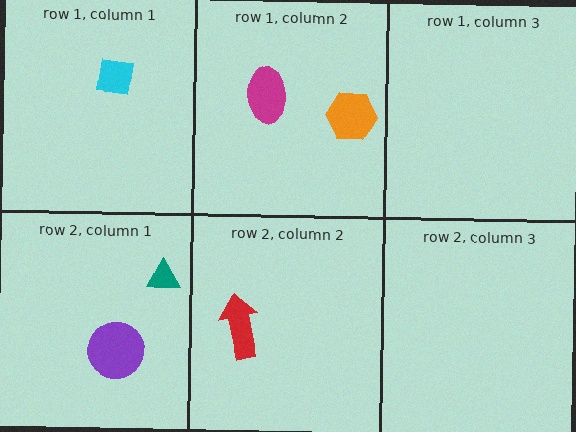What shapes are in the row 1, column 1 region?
The cyan square.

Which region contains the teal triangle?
The row 2, column 1 region.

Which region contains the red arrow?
The row 2, column 2 region.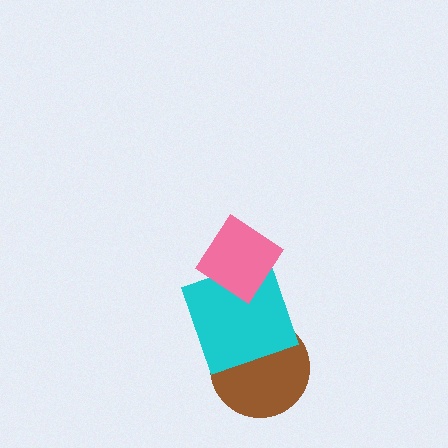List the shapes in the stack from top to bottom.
From top to bottom: the pink diamond, the cyan square, the brown circle.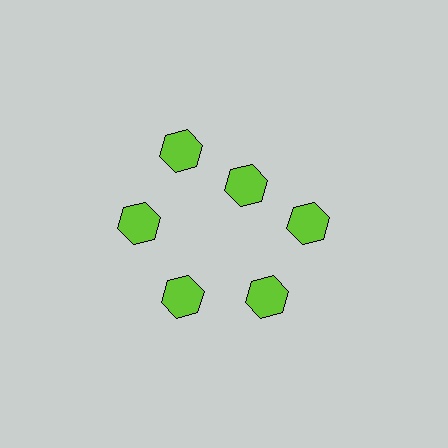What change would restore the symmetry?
The symmetry would be restored by moving it outward, back onto the ring so that all 6 hexagons sit at equal angles and equal distance from the center.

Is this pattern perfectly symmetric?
No. The 6 lime hexagons are arranged in a ring, but one element near the 1 o'clock position is pulled inward toward the center, breaking the 6-fold rotational symmetry.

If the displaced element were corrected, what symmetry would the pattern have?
It would have 6-fold rotational symmetry — the pattern would map onto itself every 60 degrees.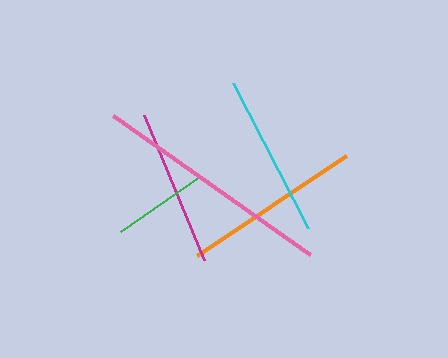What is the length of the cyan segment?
The cyan segment is approximately 163 pixels long.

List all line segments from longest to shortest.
From longest to shortest: pink, orange, cyan, magenta, green.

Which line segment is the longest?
The pink line is the longest at approximately 241 pixels.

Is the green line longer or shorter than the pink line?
The pink line is longer than the green line.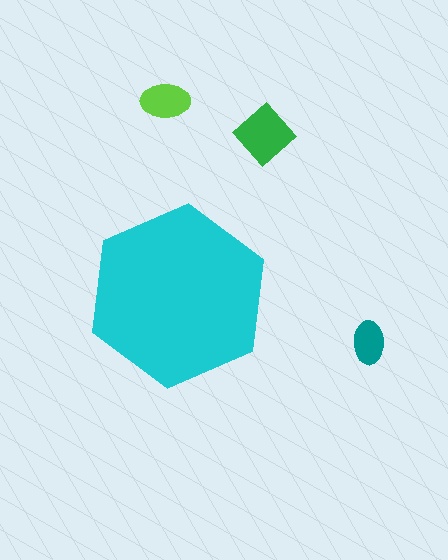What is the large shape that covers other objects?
A cyan hexagon.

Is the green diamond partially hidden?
No, the green diamond is fully visible.